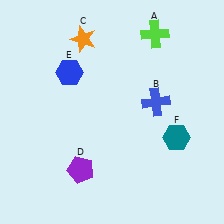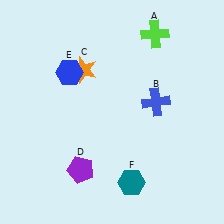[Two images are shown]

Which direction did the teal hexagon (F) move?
The teal hexagon (F) moved left.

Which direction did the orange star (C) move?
The orange star (C) moved down.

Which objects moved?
The objects that moved are: the orange star (C), the teal hexagon (F).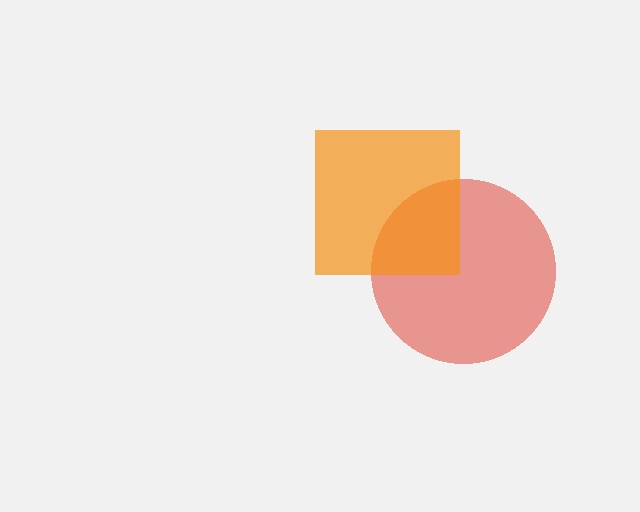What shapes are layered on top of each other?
The layered shapes are: a red circle, an orange square.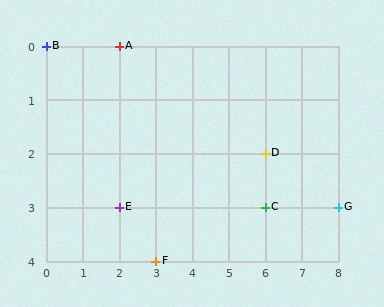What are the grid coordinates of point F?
Point F is at grid coordinates (3, 4).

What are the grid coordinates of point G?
Point G is at grid coordinates (8, 3).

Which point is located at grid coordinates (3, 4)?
Point F is at (3, 4).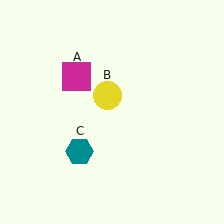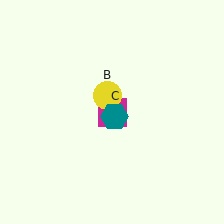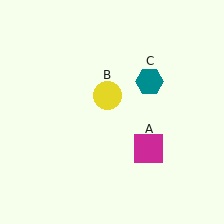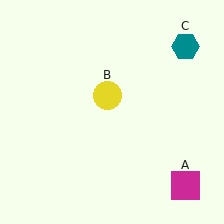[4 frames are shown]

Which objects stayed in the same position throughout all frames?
Yellow circle (object B) remained stationary.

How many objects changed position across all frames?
2 objects changed position: magenta square (object A), teal hexagon (object C).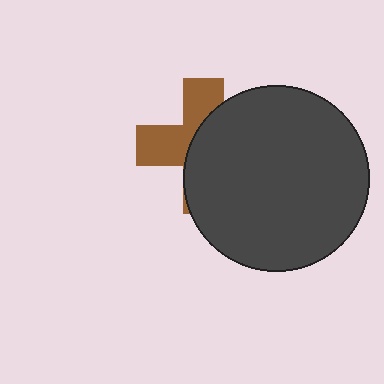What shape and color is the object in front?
The object in front is a dark gray circle.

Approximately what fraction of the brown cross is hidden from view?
Roughly 59% of the brown cross is hidden behind the dark gray circle.